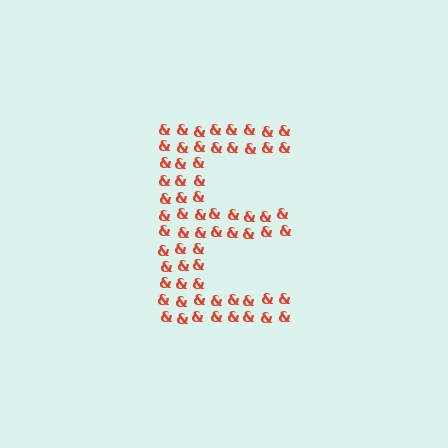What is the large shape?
The large shape is the letter E.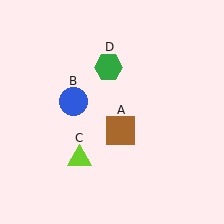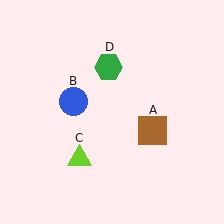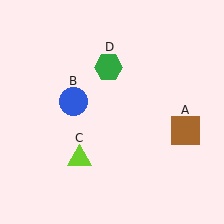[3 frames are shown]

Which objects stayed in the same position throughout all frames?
Blue circle (object B) and lime triangle (object C) and green hexagon (object D) remained stationary.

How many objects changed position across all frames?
1 object changed position: brown square (object A).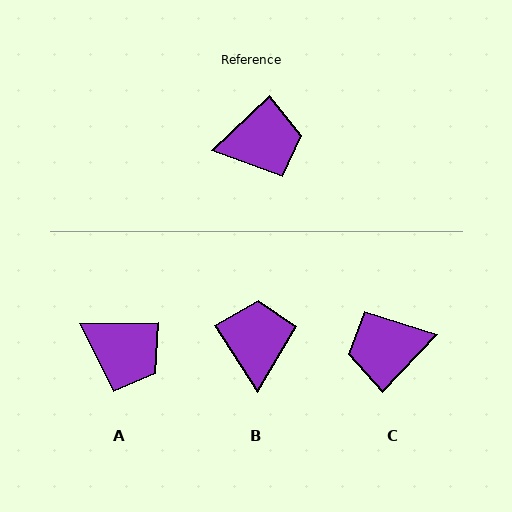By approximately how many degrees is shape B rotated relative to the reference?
Approximately 80 degrees counter-clockwise.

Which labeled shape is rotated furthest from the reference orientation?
C, about 177 degrees away.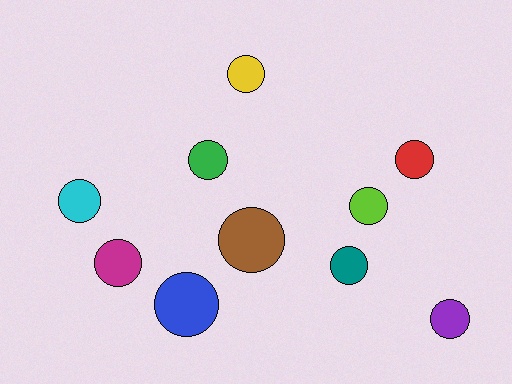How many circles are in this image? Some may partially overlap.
There are 10 circles.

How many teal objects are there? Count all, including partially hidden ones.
There is 1 teal object.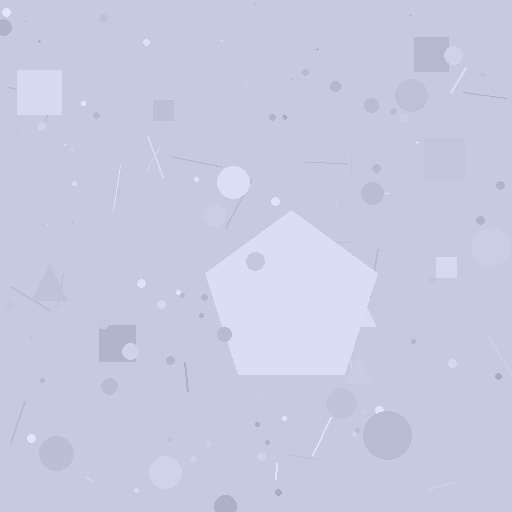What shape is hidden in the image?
A pentagon is hidden in the image.